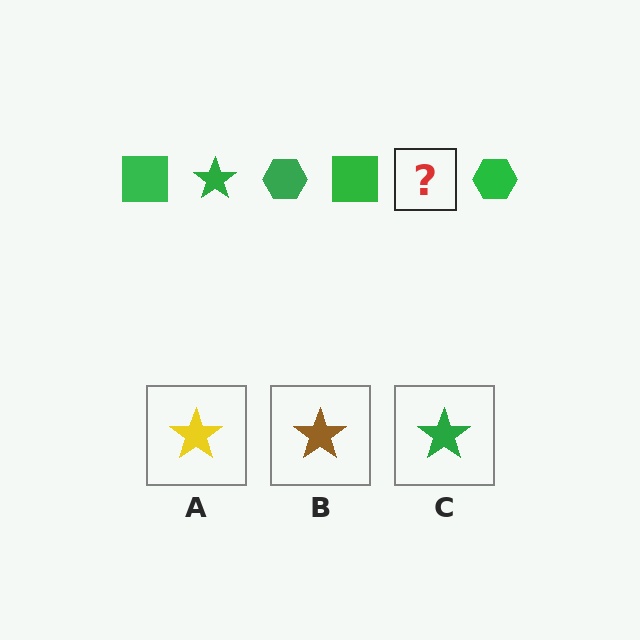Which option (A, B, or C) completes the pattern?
C.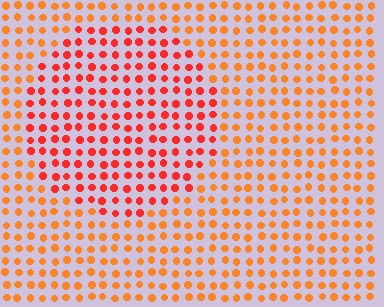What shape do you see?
I see a circle.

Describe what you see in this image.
The image is filled with small orange elements in a uniform arrangement. A circle-shaped region is visible where the elements are tinted to a slightly different hue, forming a subtle color boundary.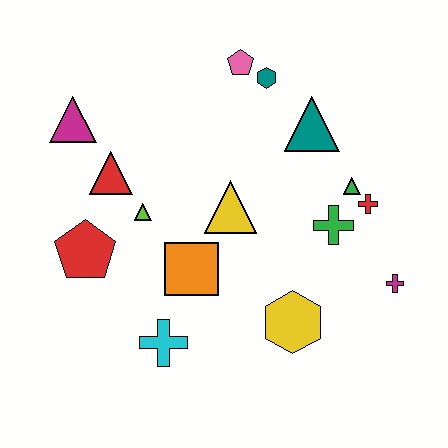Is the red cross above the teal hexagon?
No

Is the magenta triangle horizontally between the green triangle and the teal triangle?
No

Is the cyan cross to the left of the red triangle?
No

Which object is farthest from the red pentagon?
The magenta cross is farthest from the red pentagon.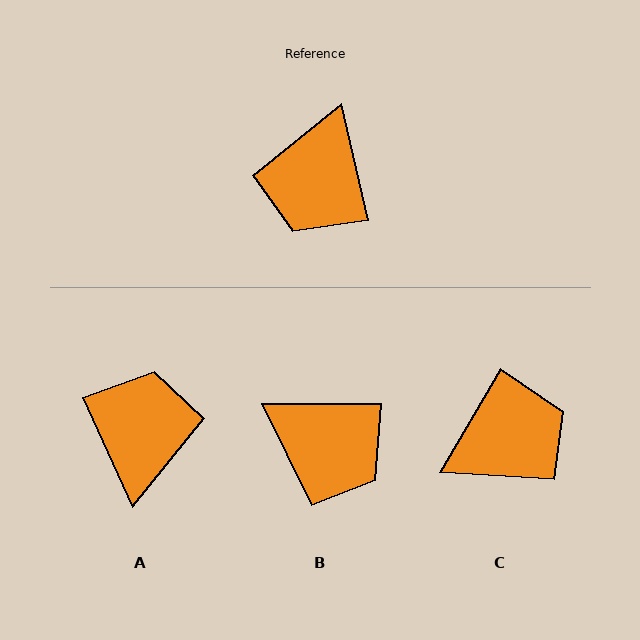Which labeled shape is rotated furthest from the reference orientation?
A, about 169 degrees away.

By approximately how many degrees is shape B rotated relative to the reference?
Approximately 77 degrees counter-clockwise.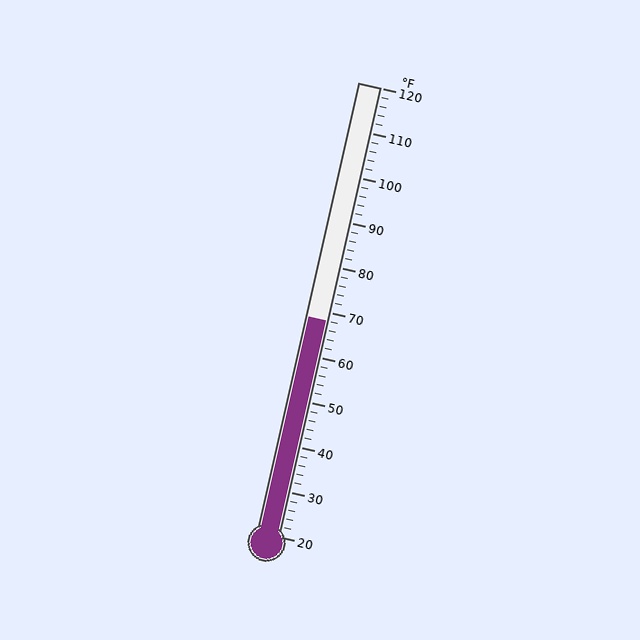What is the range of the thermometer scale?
The thermometer scale ranges from 20°F to 120°F.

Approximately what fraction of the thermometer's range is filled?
The thermometer is filled to approximately 50% of its range.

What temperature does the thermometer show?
The thermometer shows approximately 68°F.